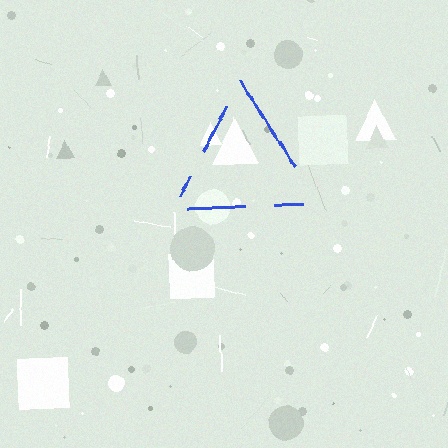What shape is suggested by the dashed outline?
The dashed outline suggests a triangle.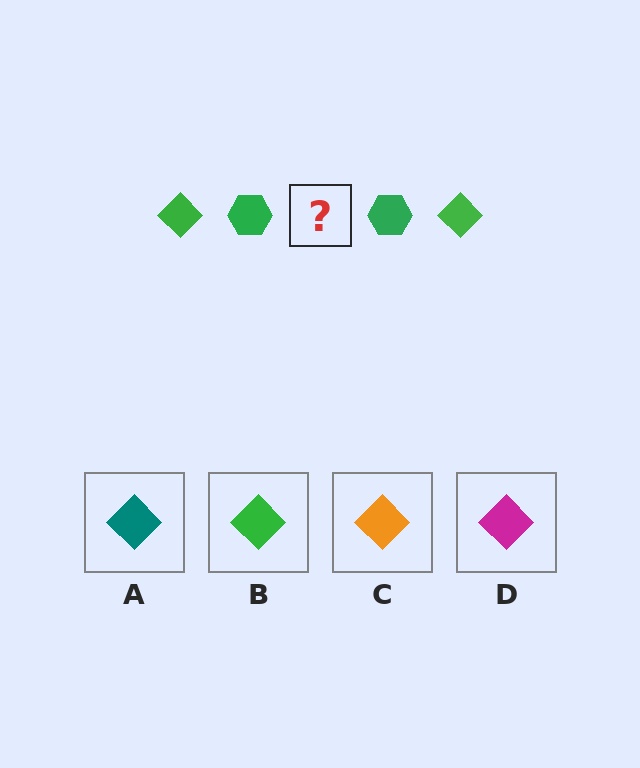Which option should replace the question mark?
Option B.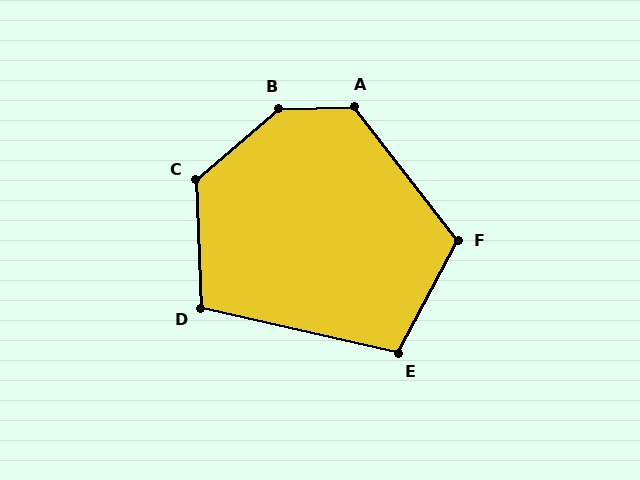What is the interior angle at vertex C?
Approximately 129 degrees (obtuse).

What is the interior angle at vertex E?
Approximately 105 degrees (obtuse).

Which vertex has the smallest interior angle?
D, at approximately 105 degrees.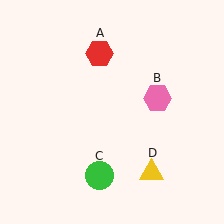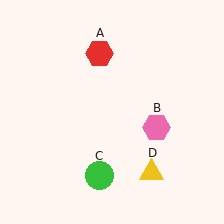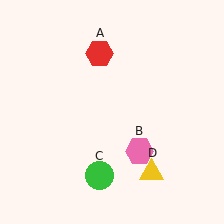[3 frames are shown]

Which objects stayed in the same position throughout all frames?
Red hexagon (object A) and green circle (object C) and yellow triangle (object D) remained stationary.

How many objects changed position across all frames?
1 object changed position: pink hexagon (object B).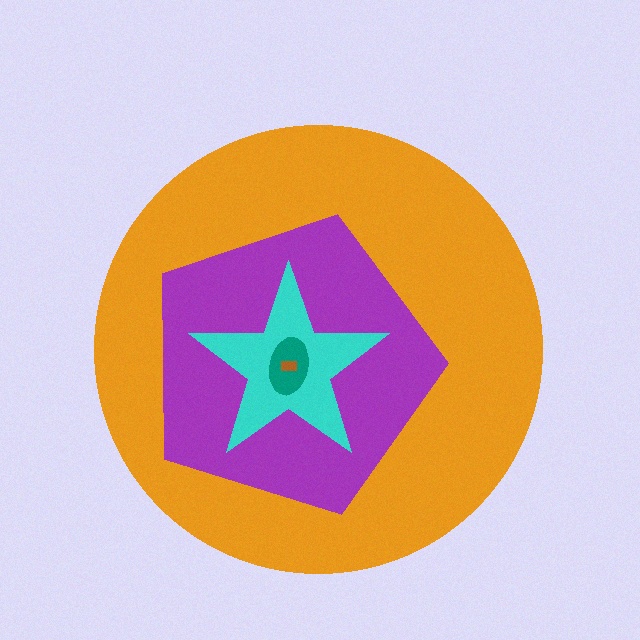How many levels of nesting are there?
5.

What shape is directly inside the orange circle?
The purple pentagon.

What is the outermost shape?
The orange circle.